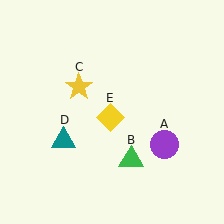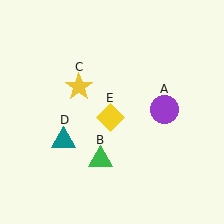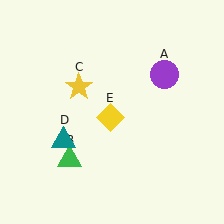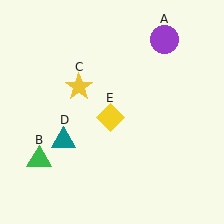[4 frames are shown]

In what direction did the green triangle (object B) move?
The green triangle (object B) moved left.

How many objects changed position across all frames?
2 objects changed position: purple circle (object A), green triangle (object B).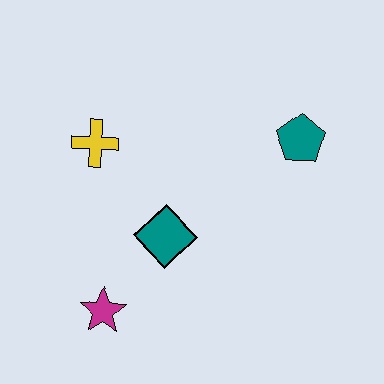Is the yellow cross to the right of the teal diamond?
No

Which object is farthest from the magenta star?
The teal pentagon is farthest from the magenta star.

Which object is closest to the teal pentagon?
The teal diamond is closest to the teal pentagon.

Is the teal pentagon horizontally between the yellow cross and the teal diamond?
No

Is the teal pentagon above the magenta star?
Yes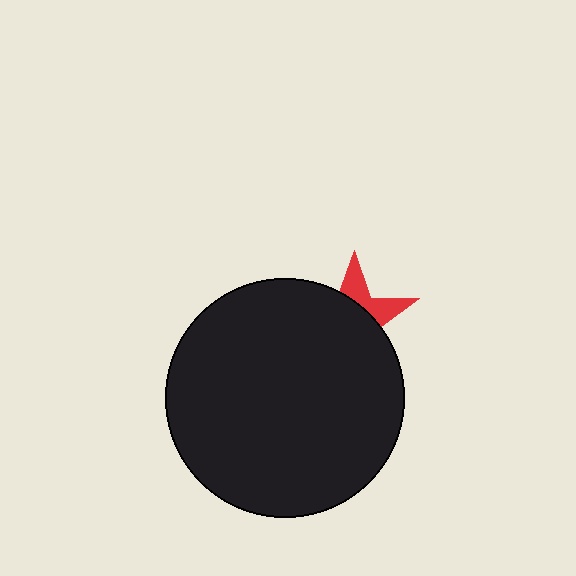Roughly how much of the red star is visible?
A small part of it is visible (roughly 31%).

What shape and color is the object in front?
The object in front is a black circle.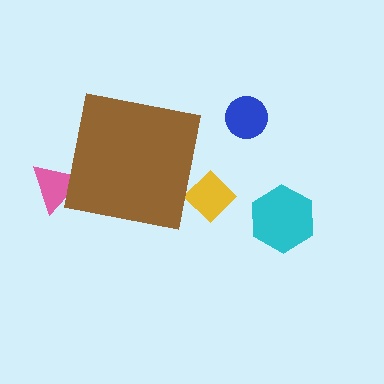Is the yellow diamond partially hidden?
Yes, the yellow diamond is partially hidden behind the brown square.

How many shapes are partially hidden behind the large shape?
2 shapes are partially hidden.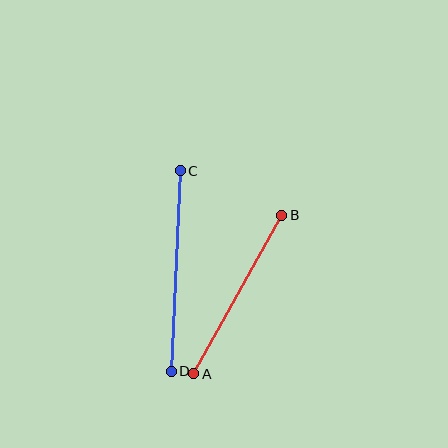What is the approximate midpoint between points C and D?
The midpoint is at approximately (176, 271) pixels.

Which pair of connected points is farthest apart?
Points C and D are farthest apart.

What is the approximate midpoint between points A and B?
The midpoint is at approximately (238, 294) pixels.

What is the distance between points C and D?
The distance is approximately 201 pixels.